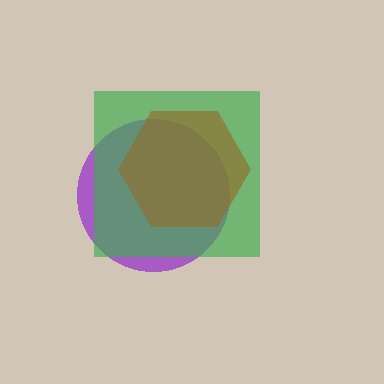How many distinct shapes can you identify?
There are 3 distinct shapes: a purple circle, a green square, a brown hexagon.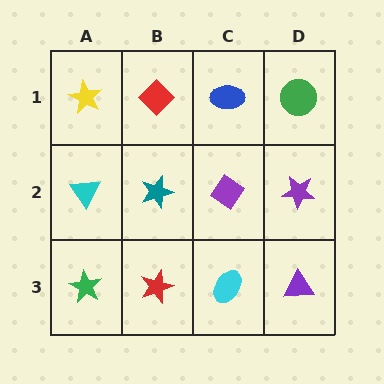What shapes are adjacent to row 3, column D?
A purple star (row 2, column D), a cyan ellipse (row 3, column C).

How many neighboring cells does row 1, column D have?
2.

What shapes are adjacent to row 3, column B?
A teal star (row 2, column B), a green star (row 3, column A), a cyan ellipse (row 3, column C).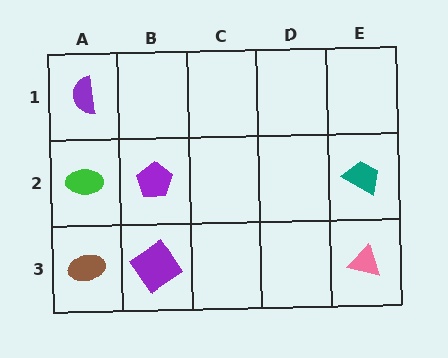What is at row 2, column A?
A green ellipse.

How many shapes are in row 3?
3 shapes.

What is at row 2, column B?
A purple pentagon.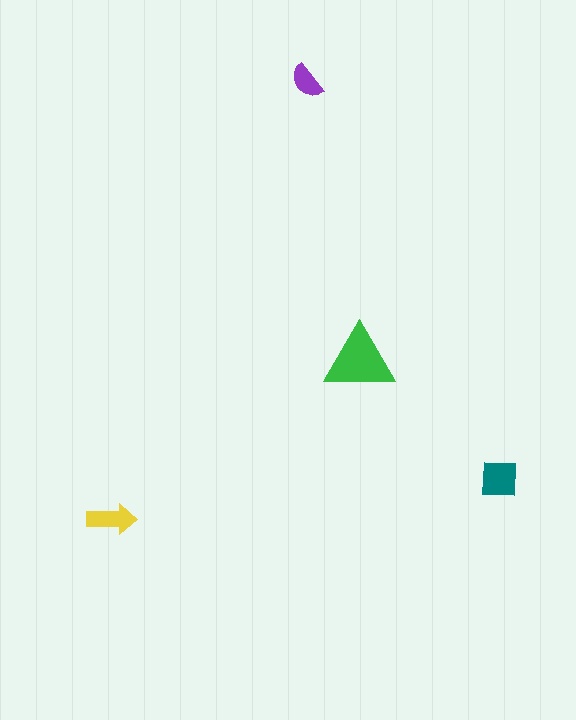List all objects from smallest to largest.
The purple semicircle, the yellow arrow, the teal square, the green triangle.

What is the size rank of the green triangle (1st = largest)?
1st.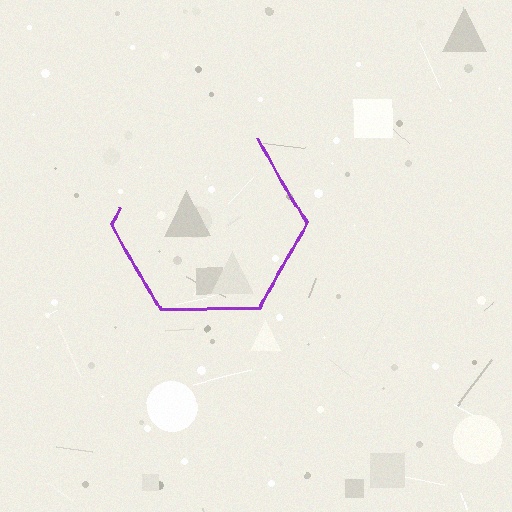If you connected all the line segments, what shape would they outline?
They would outline a hexagon.